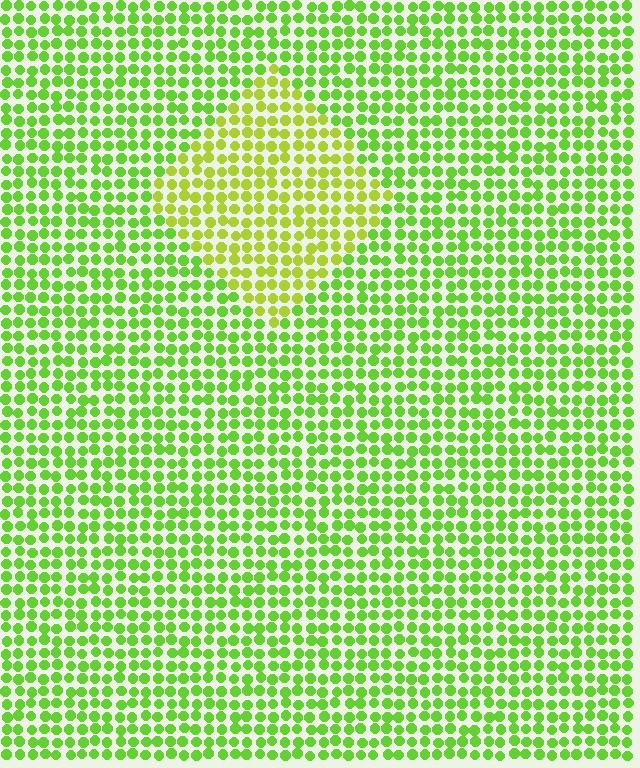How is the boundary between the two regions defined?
The boundary is defined purely by a slight shift in hue (about 27 degrees). Spacing, size, and orientation are identical on both sides.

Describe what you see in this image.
The image is filled with small lime elements in a uniform arrangement. A diamond-shaped region is visible where the elements are tinted to a slightly different hue, forming a subtle color boundary.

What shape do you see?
I see a diamond.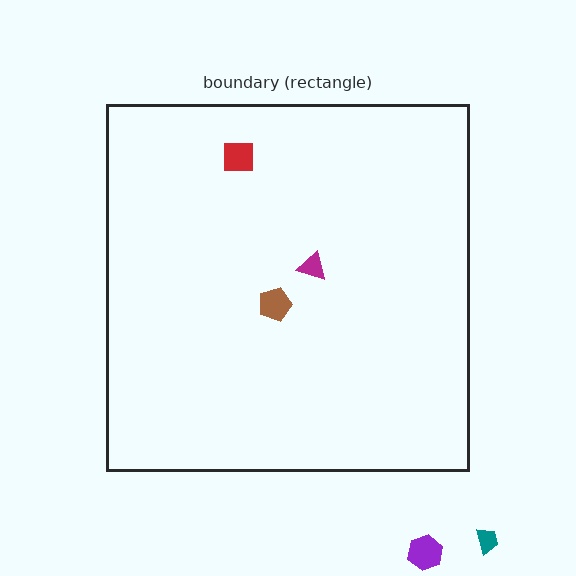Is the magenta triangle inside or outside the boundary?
Inside.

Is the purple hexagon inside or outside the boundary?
Outside.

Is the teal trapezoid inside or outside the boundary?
Outside.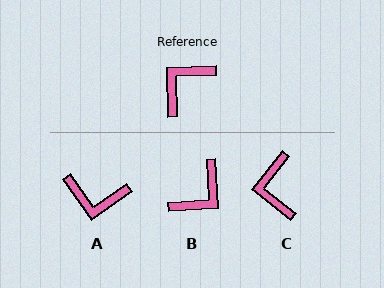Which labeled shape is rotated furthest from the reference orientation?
B, about 178 degrees away.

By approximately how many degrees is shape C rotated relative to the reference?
Approximately 50 degrees counter-clockwise.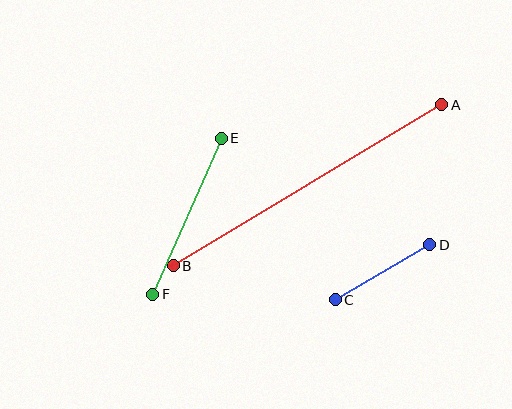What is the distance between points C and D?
The distance is approximately 109 pixels.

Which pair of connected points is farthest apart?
Points A and B are farthest apart.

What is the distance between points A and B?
The distance is approximately 313 pixels.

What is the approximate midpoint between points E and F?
The midpoint is at approximately (187, 216) pixels.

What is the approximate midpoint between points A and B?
The midpoint is at approximately (308, 185) pixels.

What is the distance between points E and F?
The distance is approximately 170 pixels.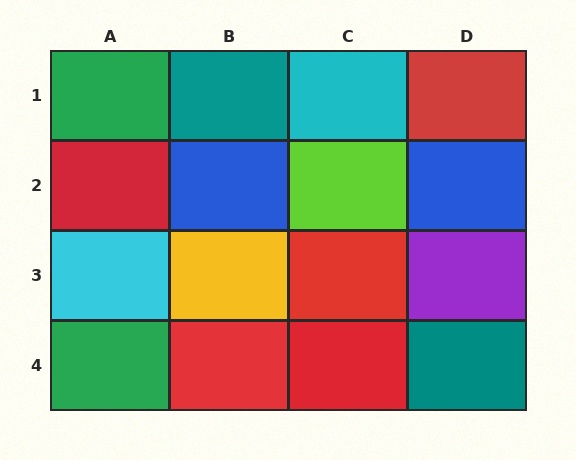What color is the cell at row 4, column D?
Teal.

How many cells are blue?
2 cells are blue.